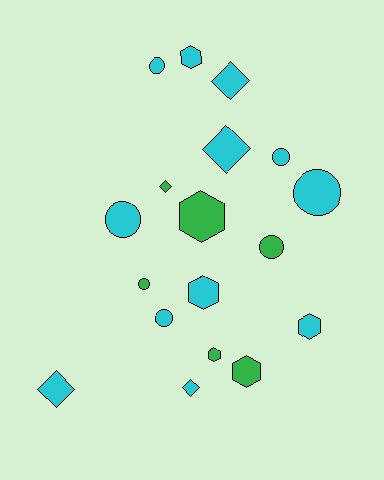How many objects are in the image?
There are 18 objects.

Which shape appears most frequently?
Circle, with 7 objects.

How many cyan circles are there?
There are 5 cyan circles.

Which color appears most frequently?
Cyan, with 12 objects.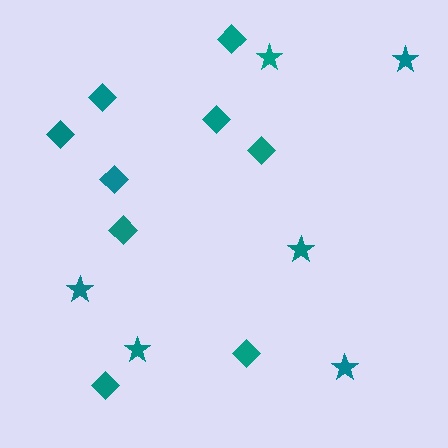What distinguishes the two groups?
There are 2 groups: one group of stars (6) and one group of diamonds (9).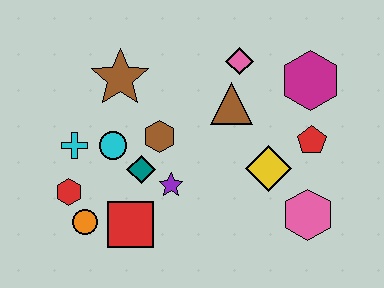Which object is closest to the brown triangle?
The pink diamond is closest to the brown triangle.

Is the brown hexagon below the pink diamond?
Yes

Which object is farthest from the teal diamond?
The magenta hexagon is farthest from the teal diamond.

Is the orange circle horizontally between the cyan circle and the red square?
No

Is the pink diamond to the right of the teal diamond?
Yes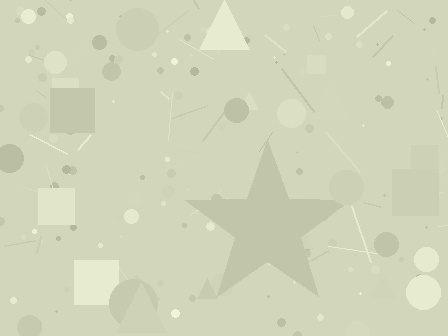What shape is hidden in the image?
A star is hidden in the image.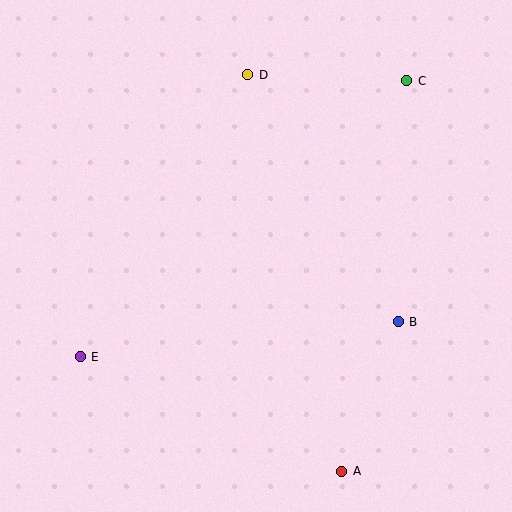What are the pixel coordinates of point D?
Point D is at (248, 75).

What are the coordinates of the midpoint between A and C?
The midpoint between A and C is at (374, 276).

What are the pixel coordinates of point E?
Point E is at (80, 357).